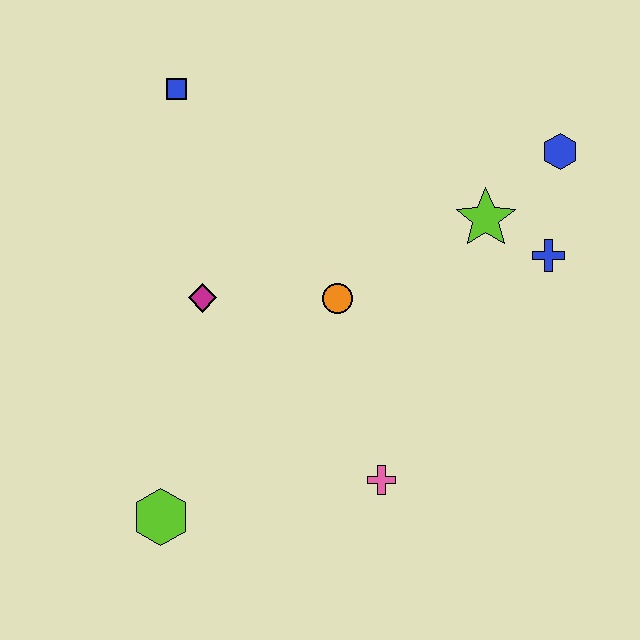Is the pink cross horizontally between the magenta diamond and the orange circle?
No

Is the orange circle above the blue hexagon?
No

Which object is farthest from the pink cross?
The blue square is farthest from the pink cross.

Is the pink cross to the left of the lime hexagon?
No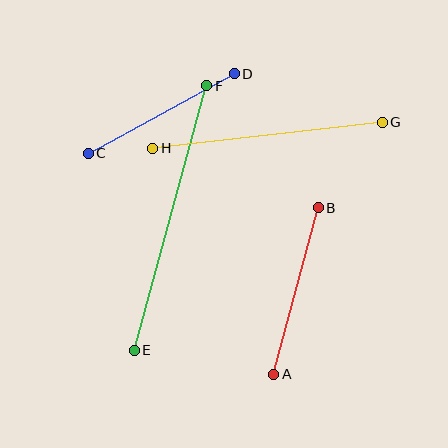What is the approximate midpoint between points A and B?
The midpoint is at approximately (296, 291) pixels.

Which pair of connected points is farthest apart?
Points E and F are farthest apart.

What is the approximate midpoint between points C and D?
The midpoint is at approximately (161, 113) pixels.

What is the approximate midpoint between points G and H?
The midpoint is at approximately (268, 135) pixels.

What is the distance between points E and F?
The distance is approximately 274 pixels.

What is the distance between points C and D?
The distance is approximately 166 pixels.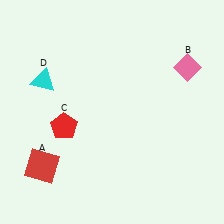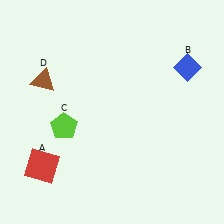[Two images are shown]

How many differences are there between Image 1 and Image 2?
There are 3 differences between the two images.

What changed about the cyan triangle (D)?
In Image 1, D is cyan. In Image 2, it changed to brown.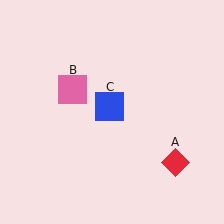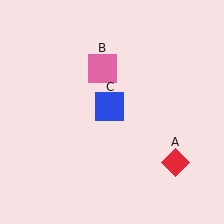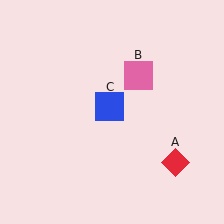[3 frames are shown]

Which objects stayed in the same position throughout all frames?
Red diamond (object A) and blue square (object C) remained stationary.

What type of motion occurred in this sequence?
The pink square (object B) rotated clockwise around the center of the scene.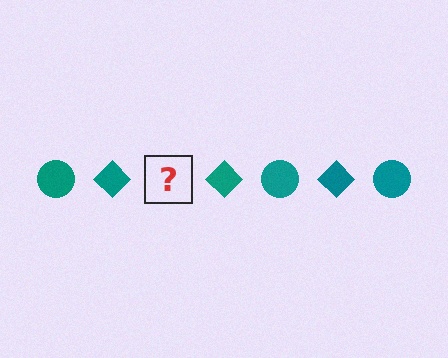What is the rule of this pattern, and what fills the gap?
The rule is that the pattern cycles through circle, diamond shapes in teal. The gap should be filled with a teal circle.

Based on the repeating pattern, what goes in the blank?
The blank should be a teal circle.